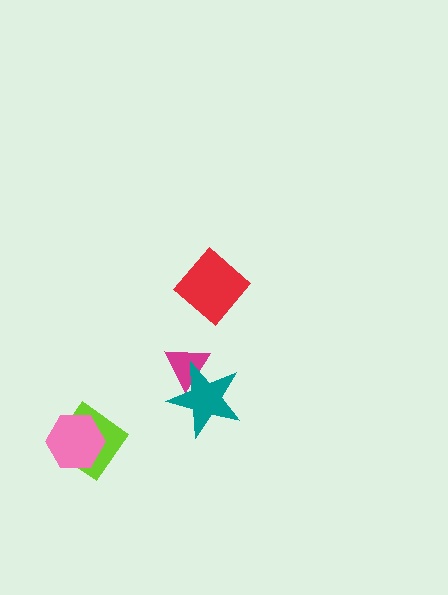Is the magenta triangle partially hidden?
Yes, it is partially covered by another shape.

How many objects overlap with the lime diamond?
1 object overlaps with the lime diamond.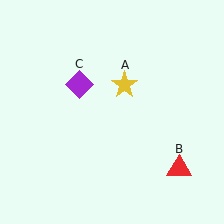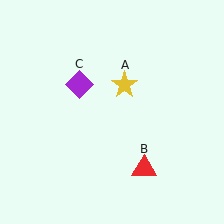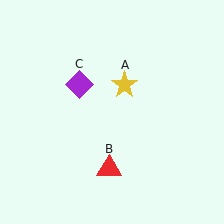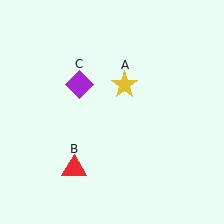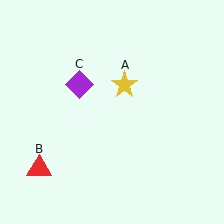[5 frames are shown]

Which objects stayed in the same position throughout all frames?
Yellow star (object A) and purple diamond (object C) remained stationary.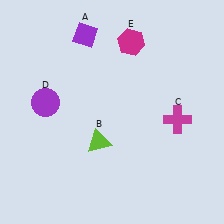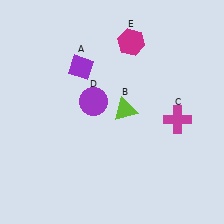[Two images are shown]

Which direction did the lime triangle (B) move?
The lime triangle (B) moved up.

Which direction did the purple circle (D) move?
The purple circle (D) moved right.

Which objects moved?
The objects that moved are: the purple diamond (A), the lime triangle (B), the purple circle (D).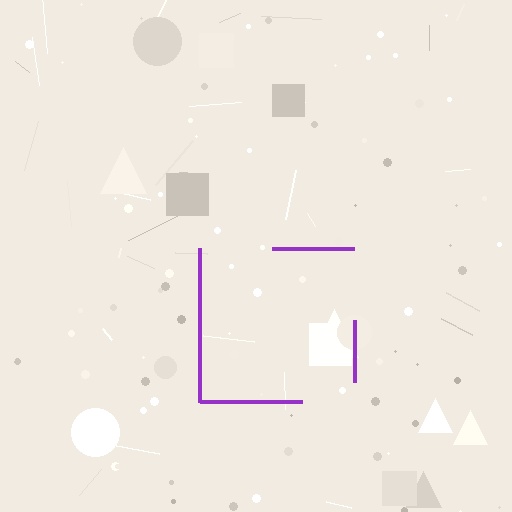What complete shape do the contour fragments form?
The contour fragments form a square.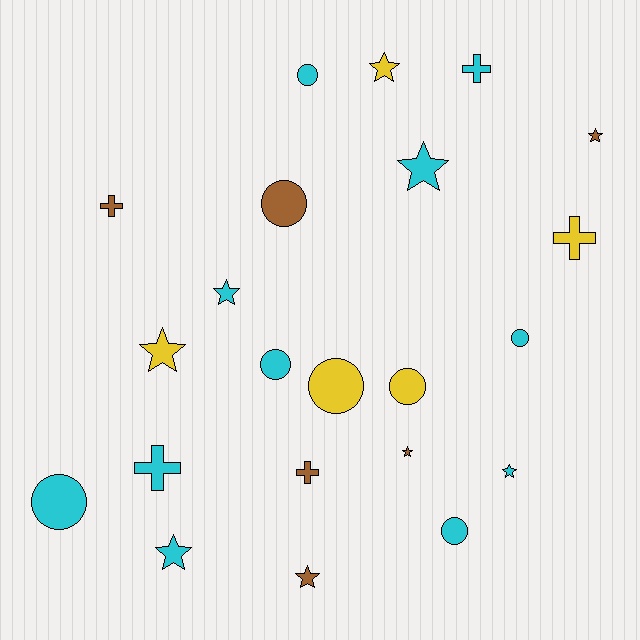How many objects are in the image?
There are 22 objects.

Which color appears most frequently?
Cyan, with 11 objects.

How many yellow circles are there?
There are 2 yellow circles.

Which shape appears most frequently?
Star, with 9 objects.